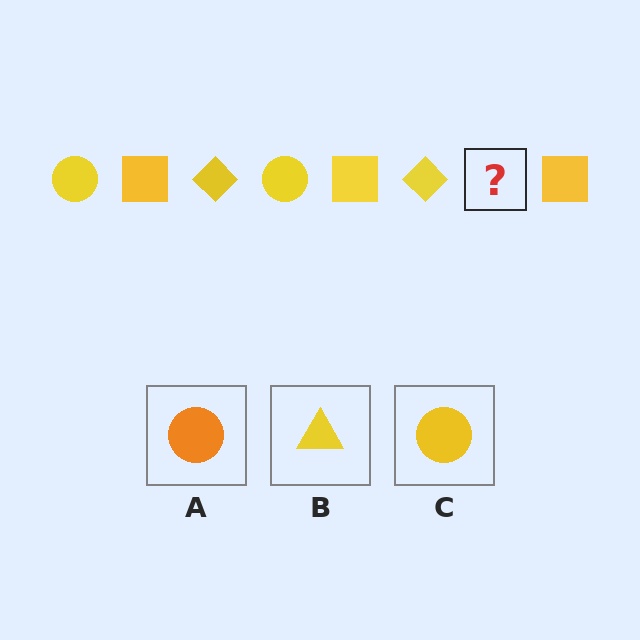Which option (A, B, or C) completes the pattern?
C.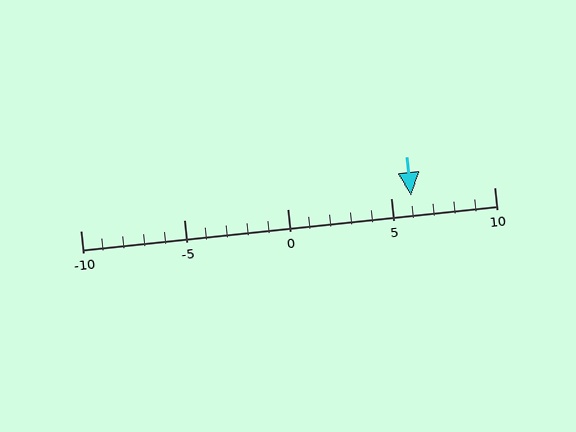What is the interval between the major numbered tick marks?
The major tick marks are spaced 5 units apart.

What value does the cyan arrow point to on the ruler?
The cyan arrow points to approximately 6.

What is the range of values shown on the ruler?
The ruler shows values from -10 to 10.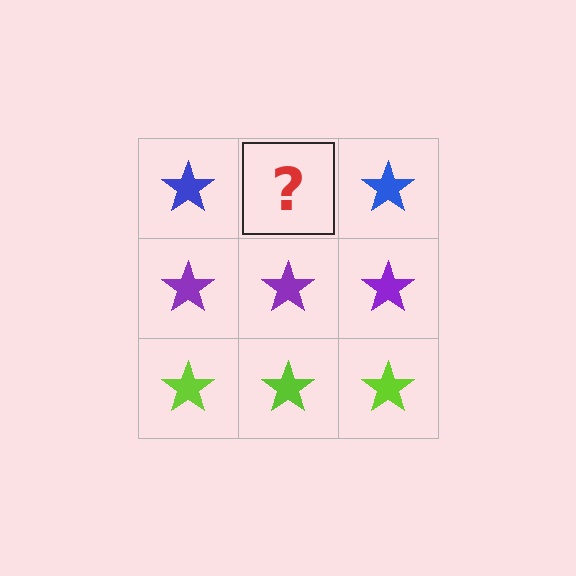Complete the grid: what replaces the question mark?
The question mark should be replaced with a blue star.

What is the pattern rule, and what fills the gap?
The rule is that each row has a consistent color. The gap should be filled with a blue star.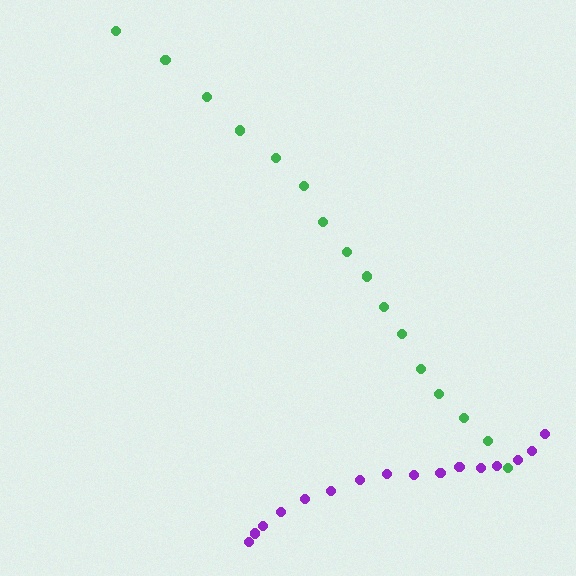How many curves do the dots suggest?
There are 2 distinct paths.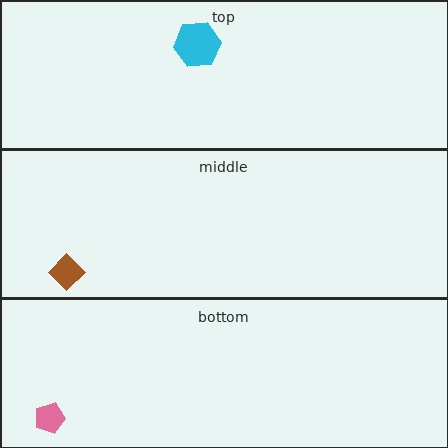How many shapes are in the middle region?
1.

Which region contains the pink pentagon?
The bottom region.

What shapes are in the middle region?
The brown diamond.